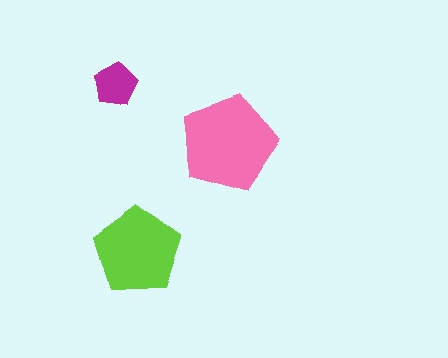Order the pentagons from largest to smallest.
the pink one, the lime one, the magenta one.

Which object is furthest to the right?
The pink pentagon is rightmost.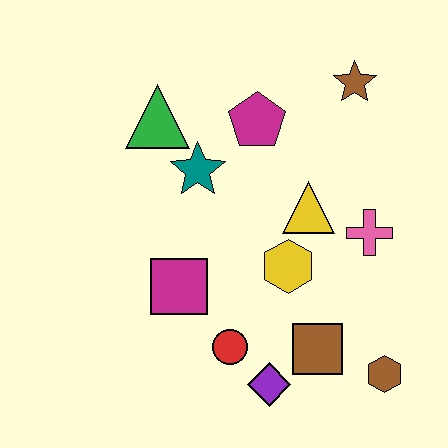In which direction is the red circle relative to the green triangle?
The red circle is below the green triangle.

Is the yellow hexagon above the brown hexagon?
Yes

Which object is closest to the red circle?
The purple diamond is closest to the red circle.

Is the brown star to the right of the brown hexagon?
No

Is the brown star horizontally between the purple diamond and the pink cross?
Yes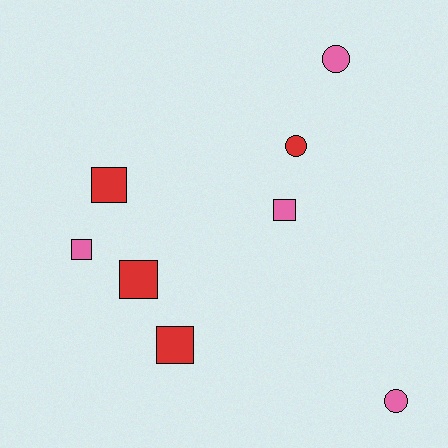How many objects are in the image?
There are 8 objects.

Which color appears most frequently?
Pink, with 4 objects.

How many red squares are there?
There are 3 red squares.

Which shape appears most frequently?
Square, with 5 objects.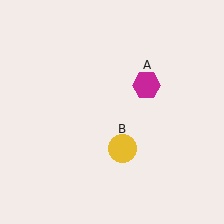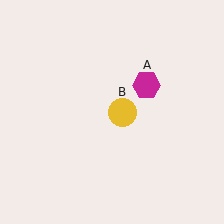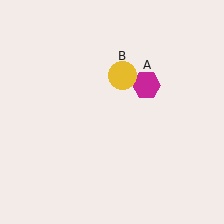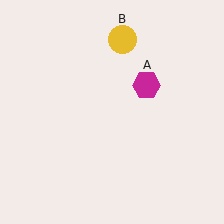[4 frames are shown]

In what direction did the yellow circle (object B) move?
The yellow circle (object B) moved up.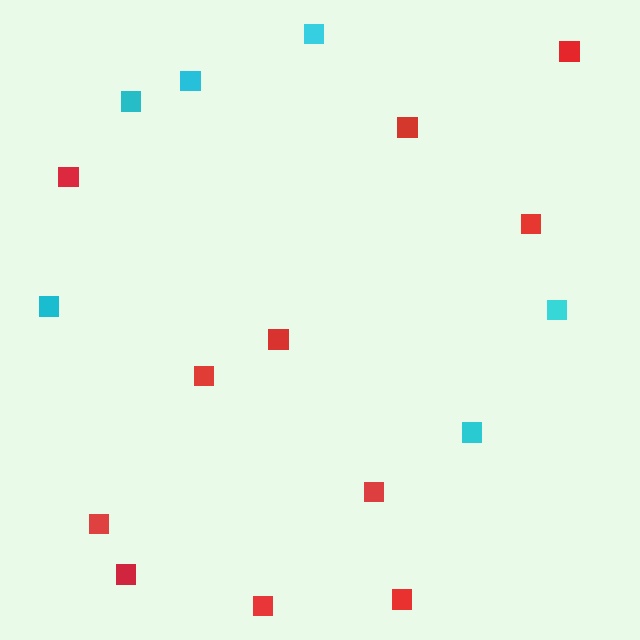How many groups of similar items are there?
There are 2 groups: one group of cyan squares (6) and one group of red squares (11).